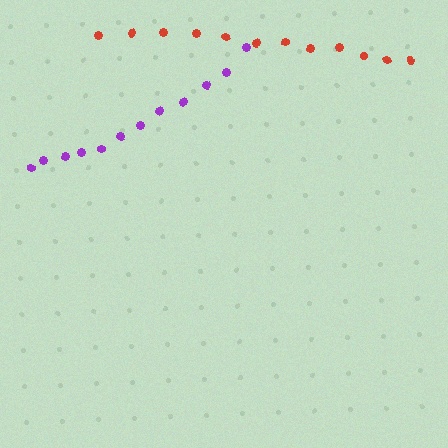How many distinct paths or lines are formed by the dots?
There are 2 distinct paths.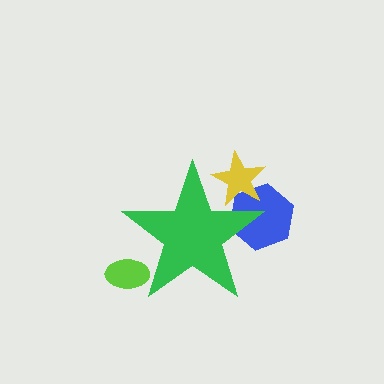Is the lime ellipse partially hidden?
Yes, the lime ellipse is partially hidden behind the green star.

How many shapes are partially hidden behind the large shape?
3 shapes are partially hidden.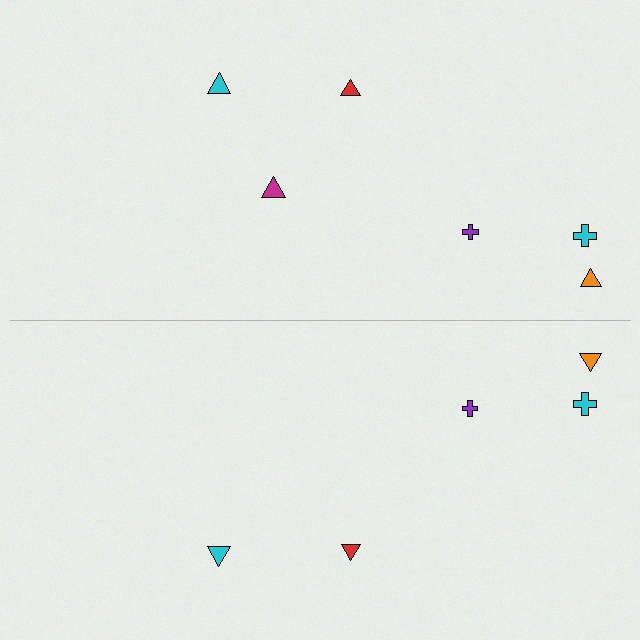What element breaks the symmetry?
A magenta triangle is missing from the bottom side.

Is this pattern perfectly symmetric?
No, the pattern is not perfectly symmetric. A magenta triangle is missing from the bottom side.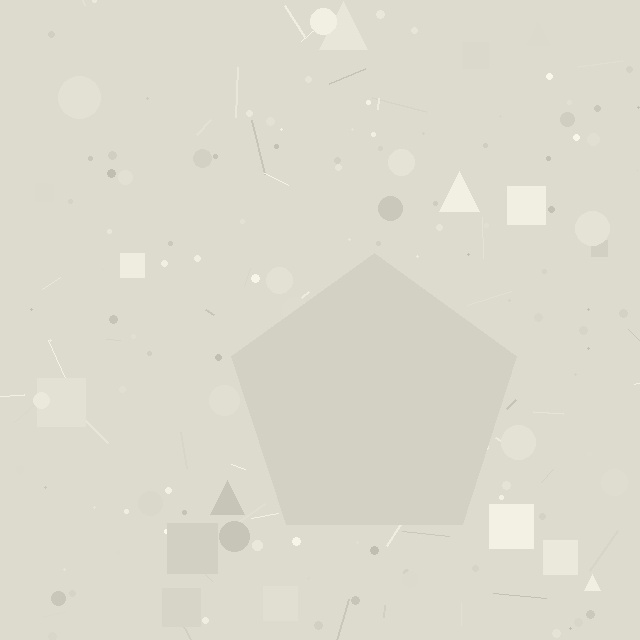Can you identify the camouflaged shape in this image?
The camouflaged shape is a pentagon.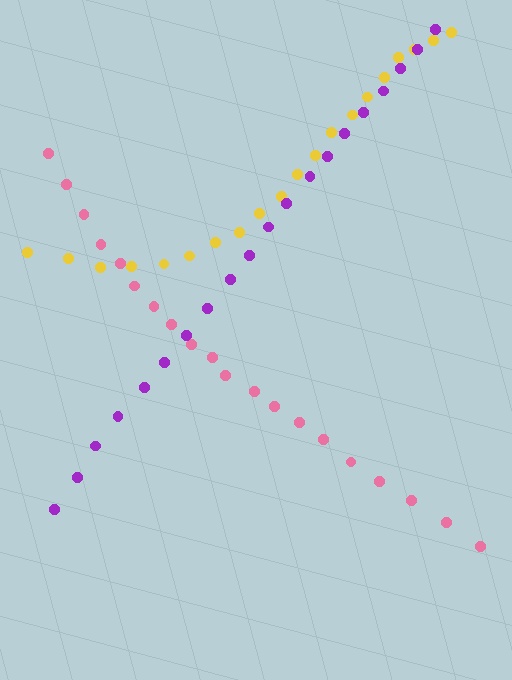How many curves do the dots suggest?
There are 3 distinct paths.